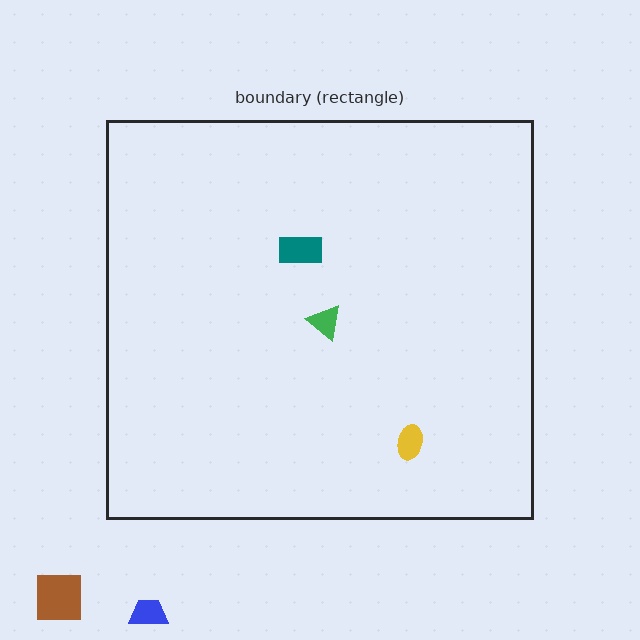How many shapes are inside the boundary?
3 inside, 2 outside.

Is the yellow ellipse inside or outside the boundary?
Inside.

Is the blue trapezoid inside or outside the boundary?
Outside.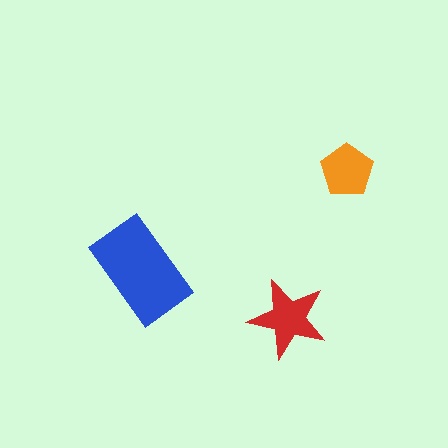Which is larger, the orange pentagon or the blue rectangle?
The blue rectangle.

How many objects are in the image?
There are 3 objects in the image.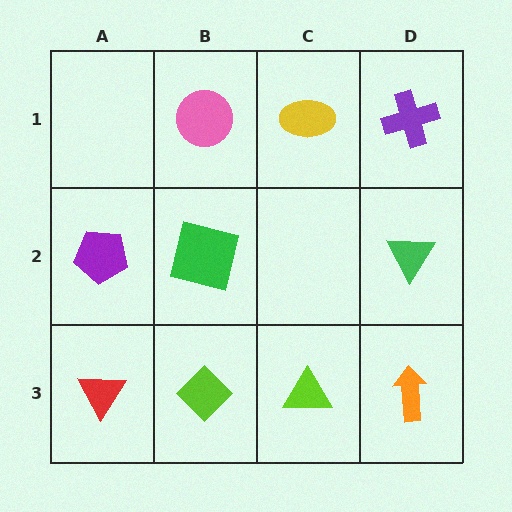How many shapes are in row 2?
3 shapes.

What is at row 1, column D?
A purple cross.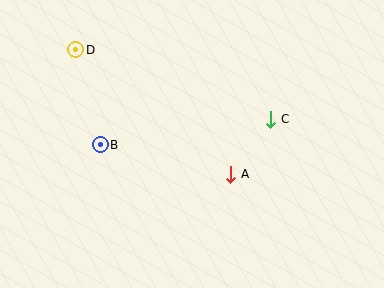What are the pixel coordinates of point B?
Point B is at (100, 145).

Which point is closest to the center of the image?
Point A at (231, 174) is closest to the center.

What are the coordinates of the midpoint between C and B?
The midpoint between C and B is at (185, 132).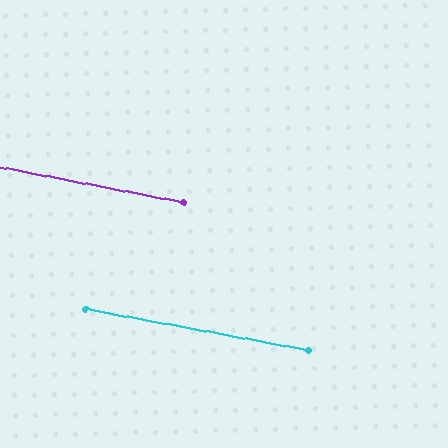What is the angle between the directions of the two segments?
Approximately 0 degrees.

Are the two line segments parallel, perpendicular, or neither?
Parallel — their directions differ by only 0.2°.